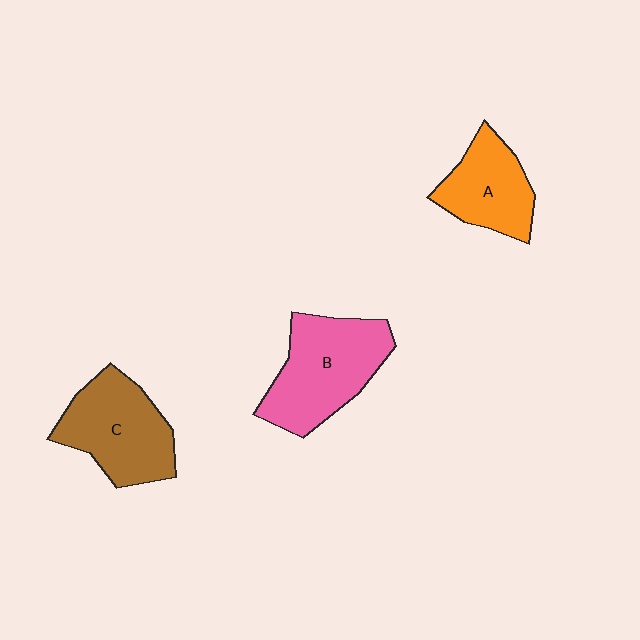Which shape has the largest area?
Shape B (pink).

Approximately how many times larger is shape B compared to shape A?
Approximately 1.5 times.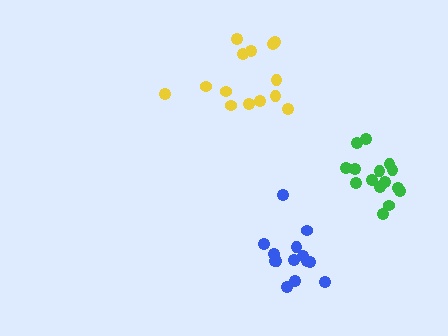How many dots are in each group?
Group 1: 14 dots, Group 2: 14 dots, Group 3: 15 dots (43 total).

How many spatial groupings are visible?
There are 3 spatial groupings.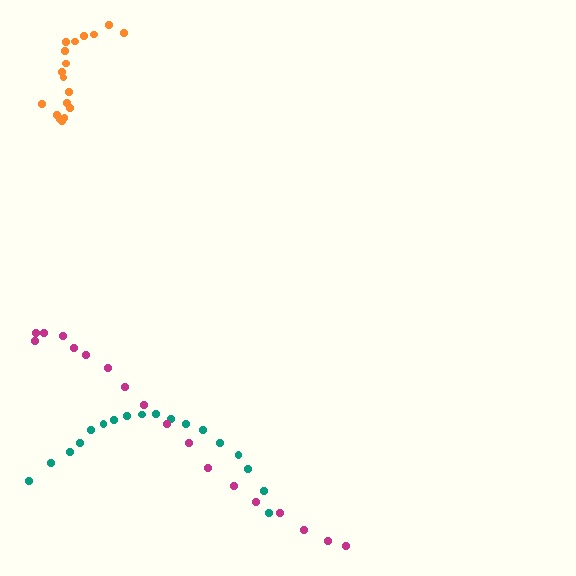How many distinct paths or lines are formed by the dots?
There are 3 distinct paths.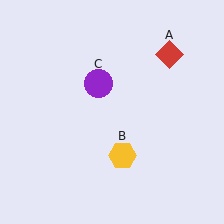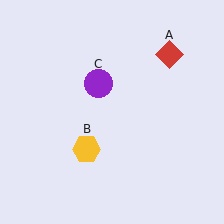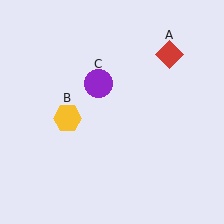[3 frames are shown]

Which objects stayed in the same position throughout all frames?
Red diamond (object A) and purple circle (object C) remained stationary.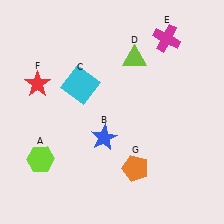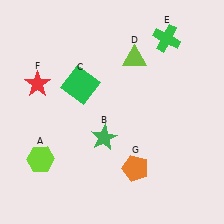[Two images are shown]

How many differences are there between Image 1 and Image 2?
There are 3 differences between the two images.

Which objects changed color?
B changed from blue to green. C changed from cyan to green. E changed from magenta to green.